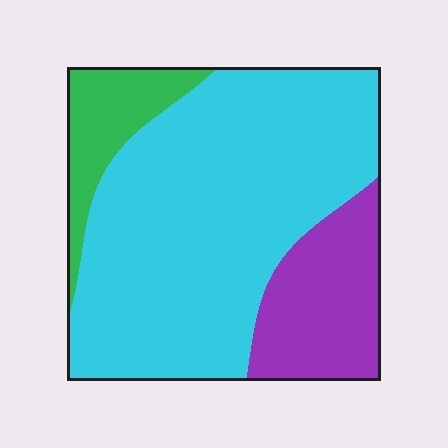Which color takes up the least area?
Green, at roughly 10%.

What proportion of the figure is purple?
Purple covers around 20% of the figure.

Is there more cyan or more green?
Cyan.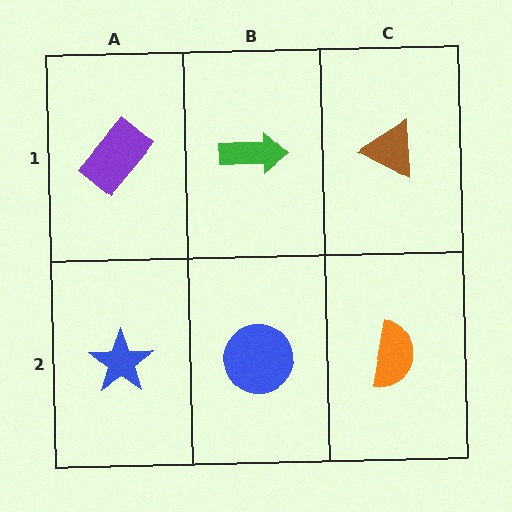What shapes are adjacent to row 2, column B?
A green arrow (row 1, column B), a blue star (row 2, column A), an orange semicircle (row 2, column C).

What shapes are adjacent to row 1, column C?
An orange semicircle (row 2, column C), a green arrow (row 1, column B).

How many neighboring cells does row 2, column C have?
2.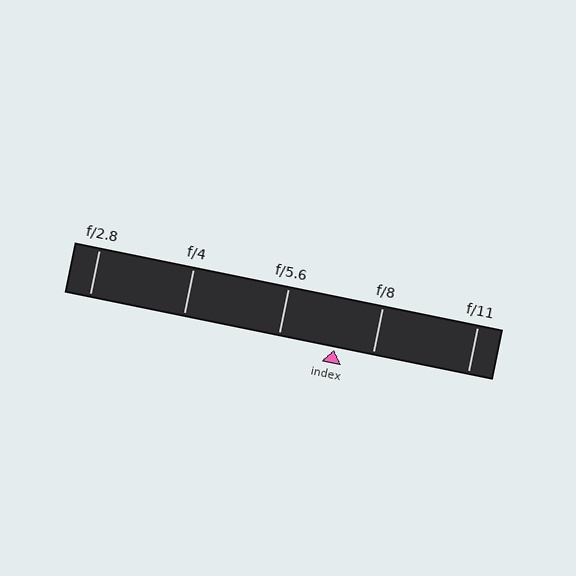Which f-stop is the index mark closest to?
The index mark is closest to f/8.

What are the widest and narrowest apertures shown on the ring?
The widest aperture shown is f/2.8 and the narrowest is f/11.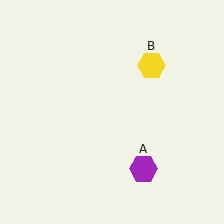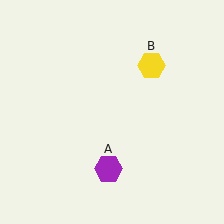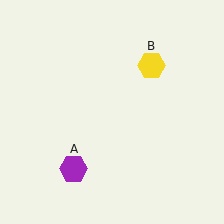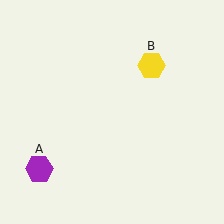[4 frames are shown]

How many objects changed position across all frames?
1 object changed position: purple hexagon (object A).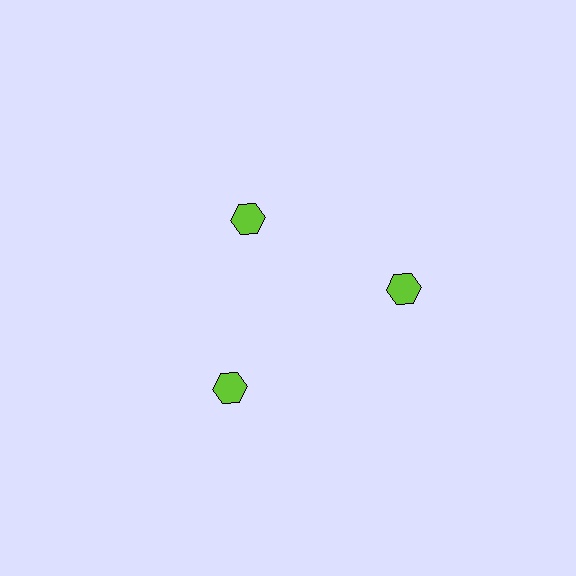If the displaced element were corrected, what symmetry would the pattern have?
It would have 3-fold rotational symmetry — the pattern would map onto itself every 120 degrees.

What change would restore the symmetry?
The symmetry would be restored by moving it outward, back onto the ring so that all 3 hexagons sit at equal angles and equal distance from the center.